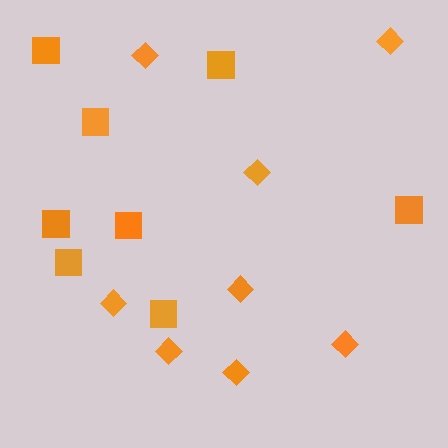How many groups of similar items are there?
There are 2 groups: one group of squares (8) and one group of diamonds (8).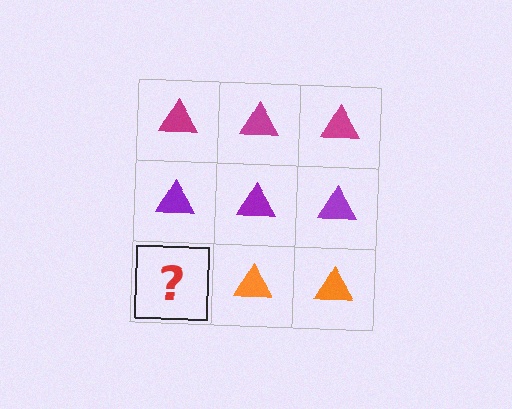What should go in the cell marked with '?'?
The missing cell should contain an orange triangle.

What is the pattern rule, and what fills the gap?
The rule is that each row has a consistent color. The gap should be filled with an orange triangle.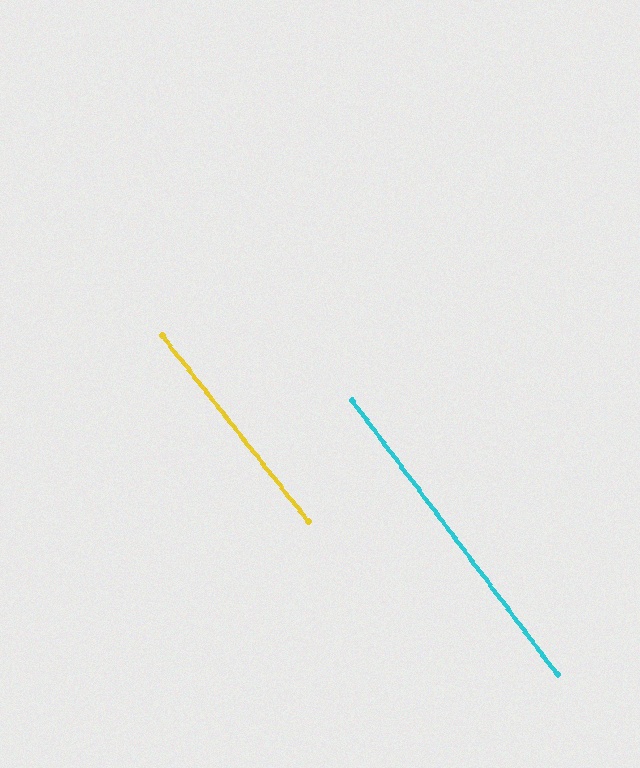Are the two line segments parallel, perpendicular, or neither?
Parallel — their directions differ by only 1.3°.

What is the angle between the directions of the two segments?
Approximately 1 degree.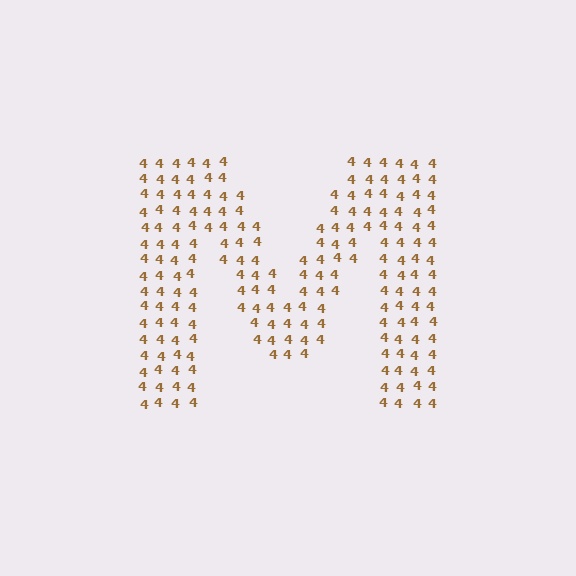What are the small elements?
The small elements are digit 4's.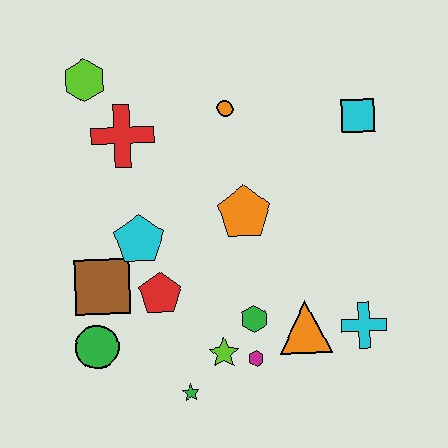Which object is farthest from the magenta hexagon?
The lime hexagon is farthest from the magenta hexagon.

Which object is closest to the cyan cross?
The orange triangle is closest to the cyan cross.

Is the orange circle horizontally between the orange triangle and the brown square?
Yes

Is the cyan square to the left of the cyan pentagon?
No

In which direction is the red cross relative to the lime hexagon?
The red cross is below the lime hexagon.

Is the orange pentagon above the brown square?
Yes